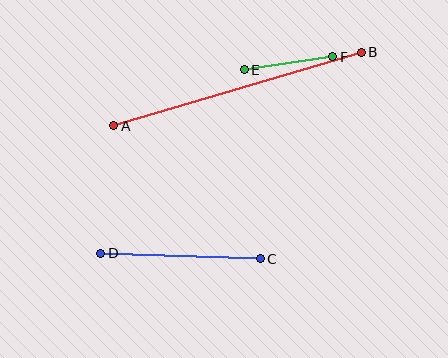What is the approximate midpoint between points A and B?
The midpoint is at approximately (237, 89) pixels.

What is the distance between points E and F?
The distance is approximately 89 pixels.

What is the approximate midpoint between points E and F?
The midpoint is at approximately (288, 63) pixels.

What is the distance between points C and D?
The distance is approximately 160 pixels.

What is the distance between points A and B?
The distance is approximately 258 pixels.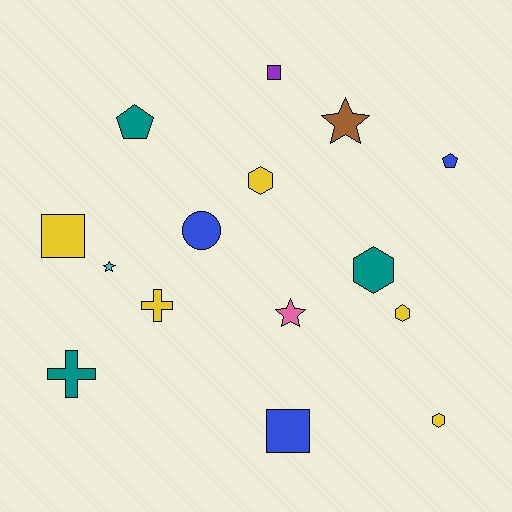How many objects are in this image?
There are 15 objects.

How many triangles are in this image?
There are no triangles.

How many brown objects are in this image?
There is 1 brown object.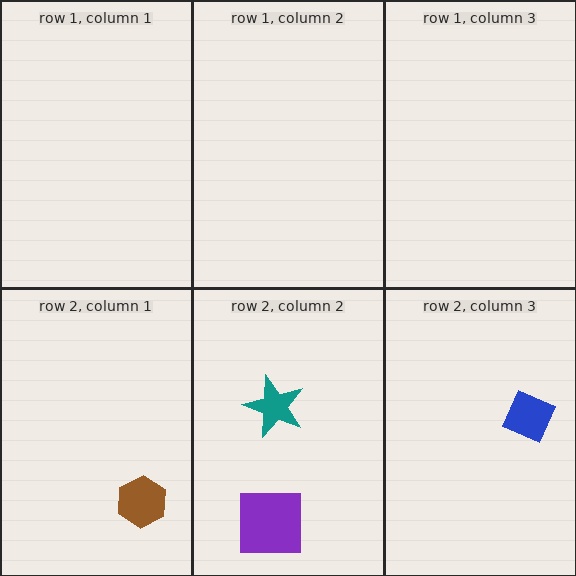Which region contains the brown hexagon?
The row 2, column 1 region.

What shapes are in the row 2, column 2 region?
The teal star, the purple square.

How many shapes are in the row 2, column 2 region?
2.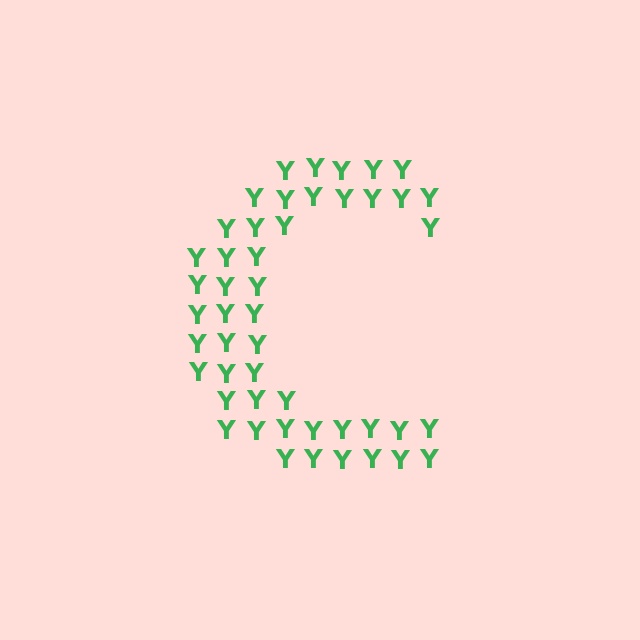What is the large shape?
The large shape is the letter C.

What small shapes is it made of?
It is made of small letter Y's.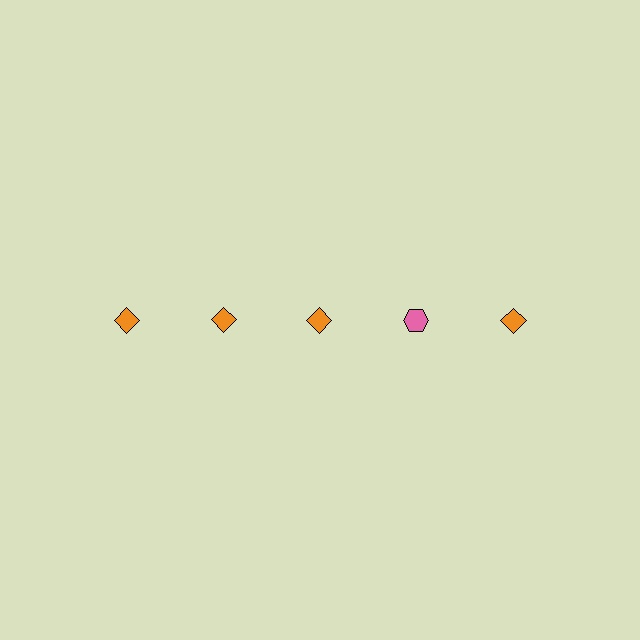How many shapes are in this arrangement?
There are 5 shapes arranged in a grid pattern.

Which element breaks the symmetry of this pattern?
The pink hexagon in the top row, second from right column breaks the symmetry. All other shapes are orange diamonds.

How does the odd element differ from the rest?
It differs in both color (pink instead of orange) and shape (hexagon instead of diamond).